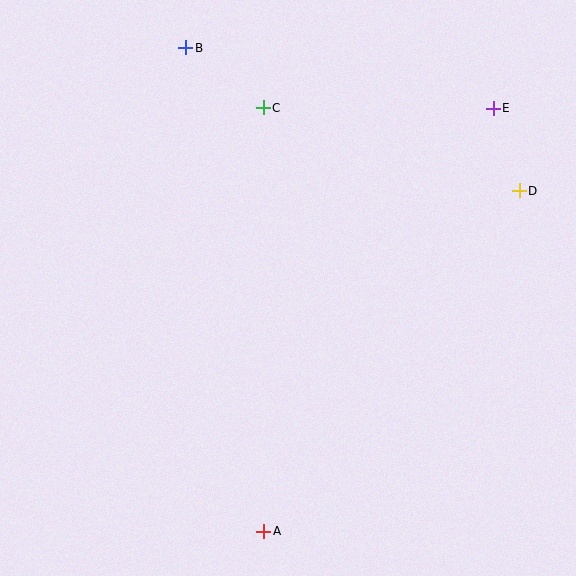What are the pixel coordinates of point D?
Point D is at (519, 191).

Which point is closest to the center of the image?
Point C at (263, 108) is closest to the center.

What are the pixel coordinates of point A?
Point A is at (264, 531).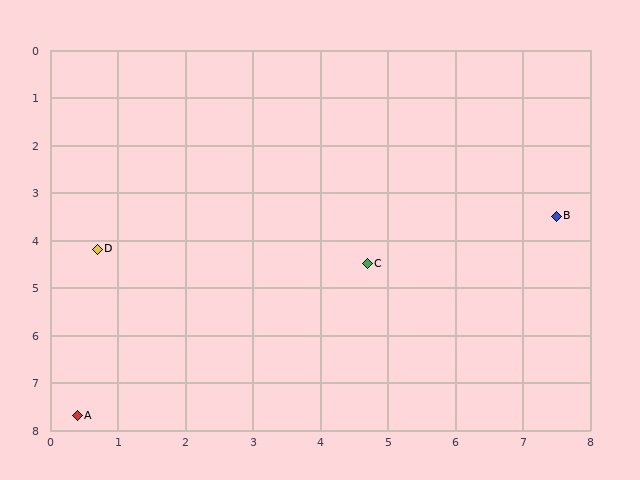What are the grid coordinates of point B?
Point B is at approximately (7.5, 3.5).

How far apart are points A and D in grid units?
Points A and D are about 3.5 grid units apart.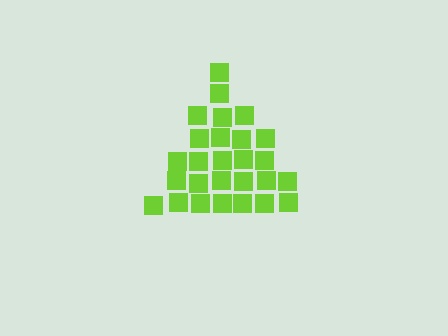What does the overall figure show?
The overall figure shows a triangle.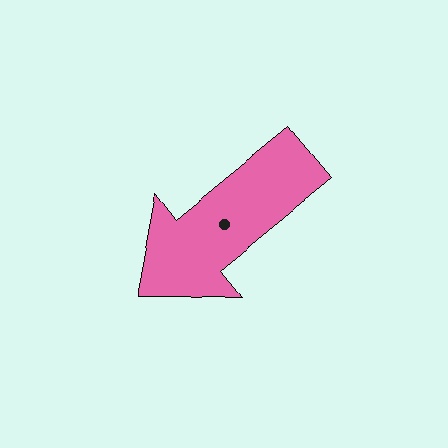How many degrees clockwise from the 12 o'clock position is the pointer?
Approximately 231 degrees.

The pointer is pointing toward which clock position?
Roughly 8 o'clock.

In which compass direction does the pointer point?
Southwest.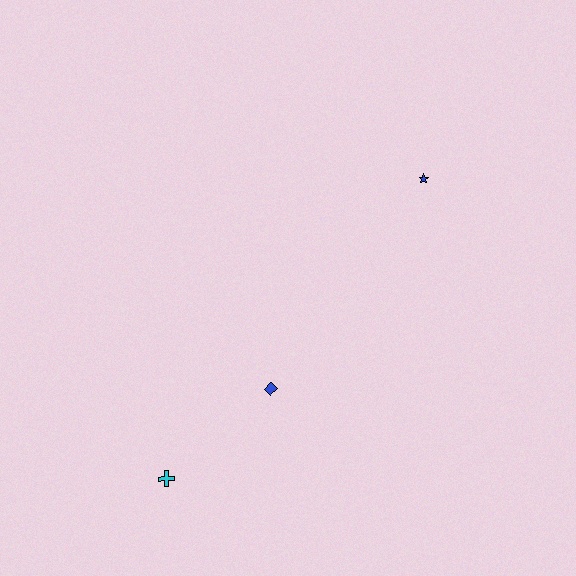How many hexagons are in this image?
There are no hexagons.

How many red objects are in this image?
There are no red objects.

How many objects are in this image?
There are 3 objects.